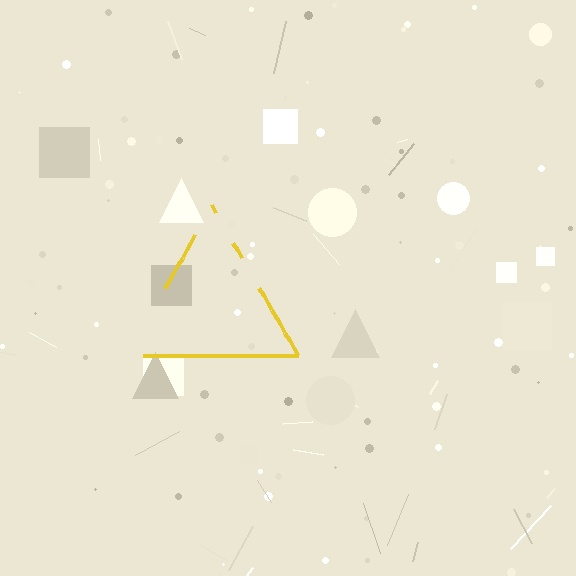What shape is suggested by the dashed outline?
The dashed outline suggests a triangle.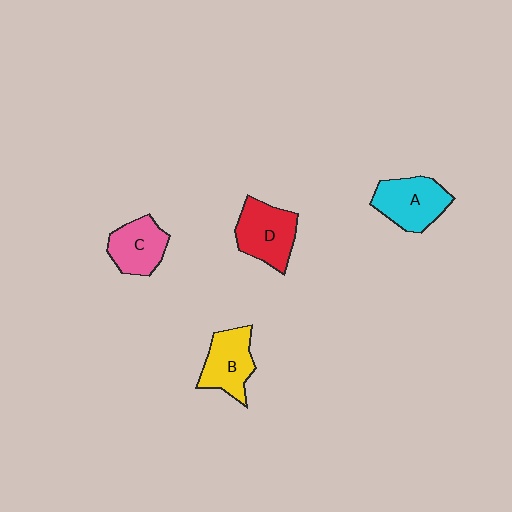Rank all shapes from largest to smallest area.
From largest to smallest: A (cyan), D (red), B (yellow), C (pink).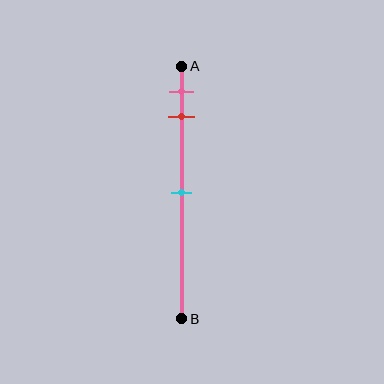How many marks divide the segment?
There are 3 marks dividing the segment.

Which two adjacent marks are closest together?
The pink and red marks are the closest adjacent pair.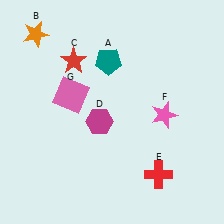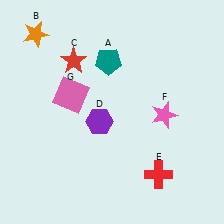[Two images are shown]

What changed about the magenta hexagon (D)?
In Image 1, D is magenta. In Image 2, it changed to purple.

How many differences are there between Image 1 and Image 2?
There is 1 difference between the two images.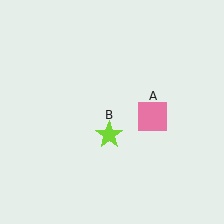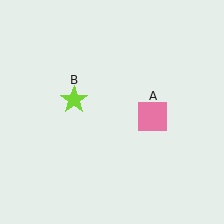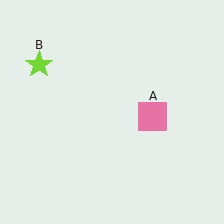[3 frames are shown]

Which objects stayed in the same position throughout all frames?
Pink square (object A) remained stationary.